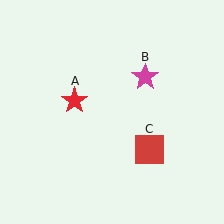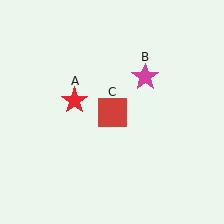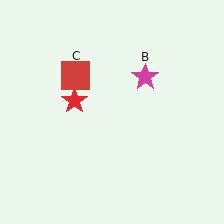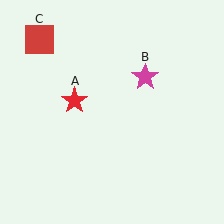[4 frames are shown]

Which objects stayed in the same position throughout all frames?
Red star (object A) and magenta star (object B) remained stationary.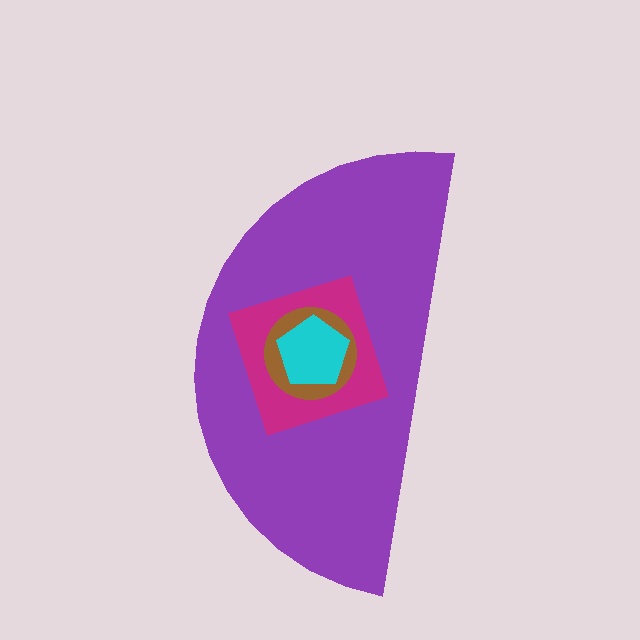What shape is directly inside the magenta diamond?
The brown circle.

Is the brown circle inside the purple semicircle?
Yes.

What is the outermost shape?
The purple semicircle.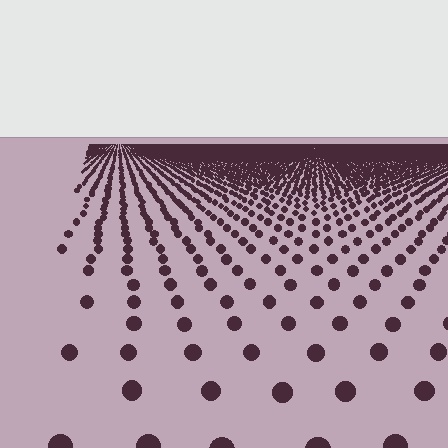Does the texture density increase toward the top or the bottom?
Density increases toward the top.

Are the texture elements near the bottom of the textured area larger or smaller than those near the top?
Larger. Near the bottom, elements are closer to the viewer and appear at a bigger on-screen size.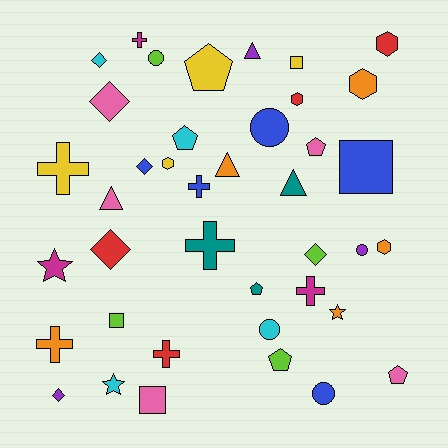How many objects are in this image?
There are 40 objects.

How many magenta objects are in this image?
There are 3 magenta objects.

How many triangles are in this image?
There are 4 triangles.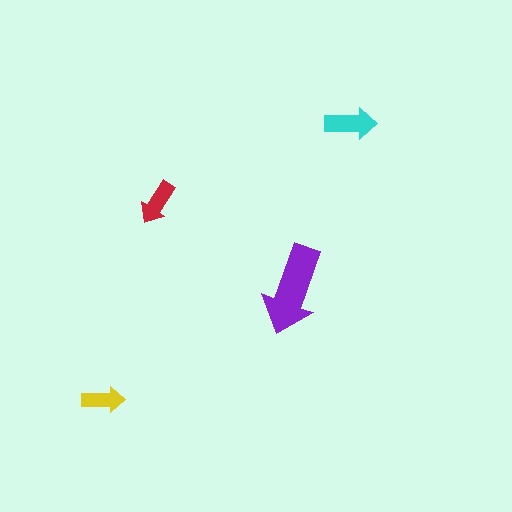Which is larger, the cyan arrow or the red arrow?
The cyan one.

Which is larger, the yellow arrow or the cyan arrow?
The cyan one.